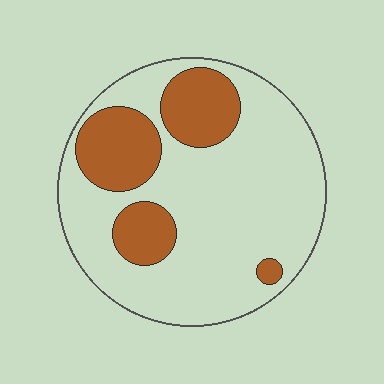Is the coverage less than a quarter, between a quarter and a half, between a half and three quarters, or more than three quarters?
Between a quarter and a half.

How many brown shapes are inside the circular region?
4.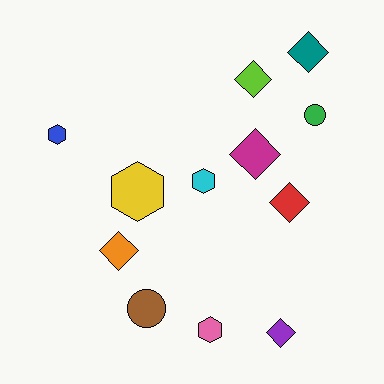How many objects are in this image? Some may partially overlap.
There are 12 objects.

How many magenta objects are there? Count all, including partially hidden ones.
There is 1 magenta object.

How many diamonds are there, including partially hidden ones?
There are 6 diamonds.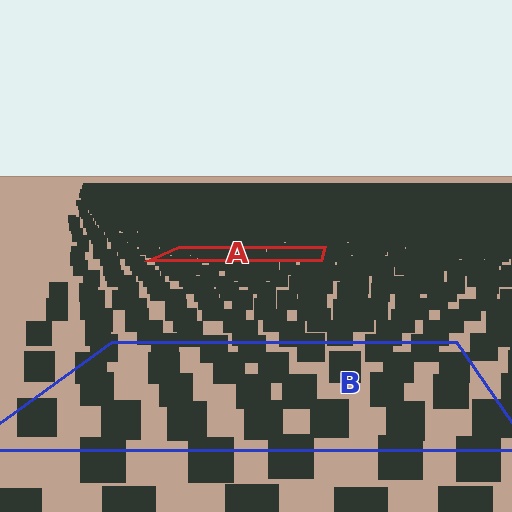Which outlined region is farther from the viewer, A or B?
Region A is farther from the viewer — the texture elements inside it appear smaller and more densely packed.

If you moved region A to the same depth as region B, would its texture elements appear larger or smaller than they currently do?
They would appear larger. At a closer depth, the same texture elements are projected at a bigger on-screen size.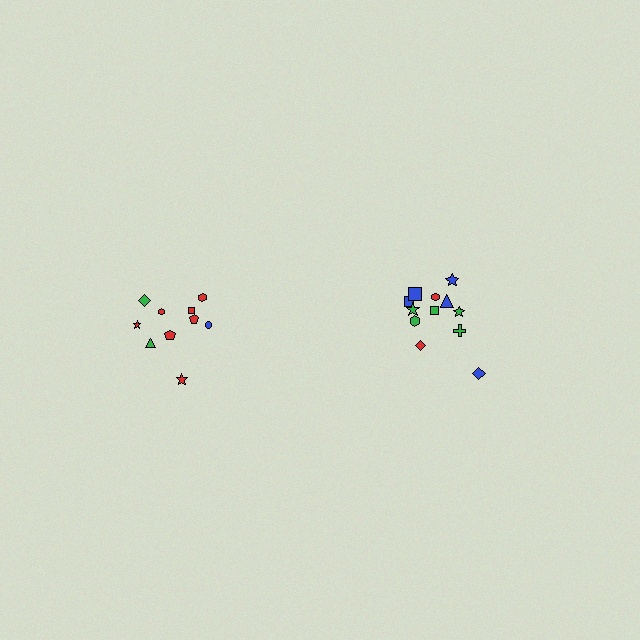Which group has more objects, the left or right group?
The right group.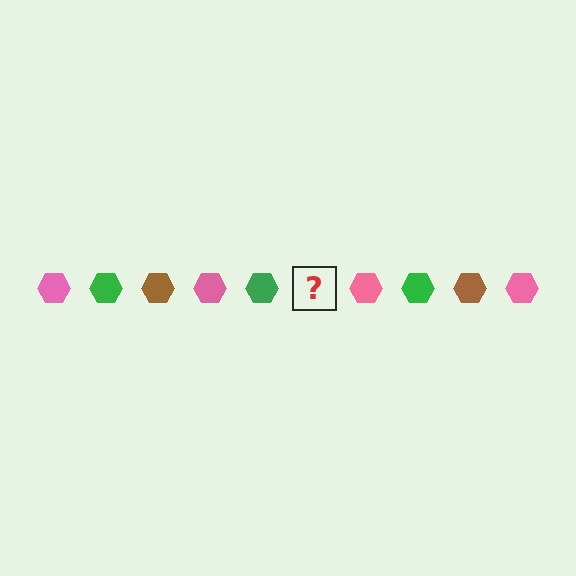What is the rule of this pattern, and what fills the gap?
The rule is that the pattern cycles through pink, green, brown hexagons. The gap should be filled with a brown hexagon.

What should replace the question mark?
The question mark should be replaced with a brown hexagon.